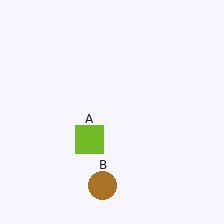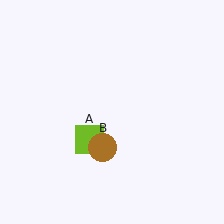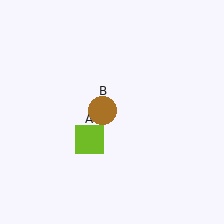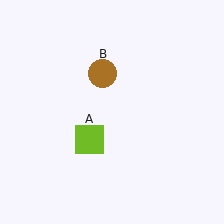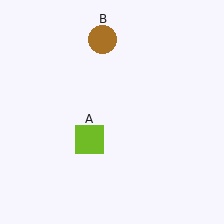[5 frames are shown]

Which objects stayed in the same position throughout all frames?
Lime square (object A) remained stationary.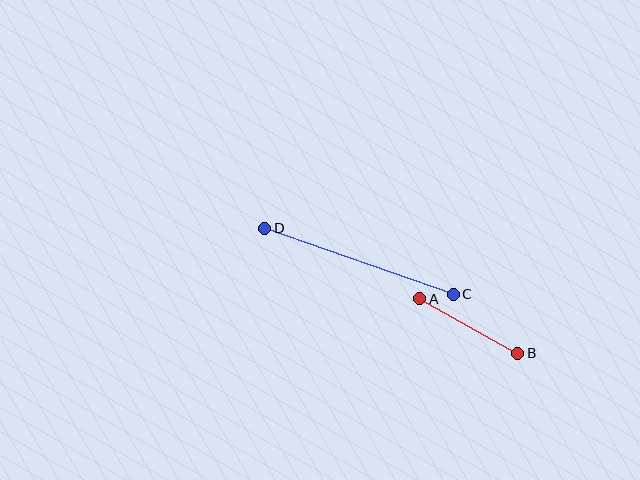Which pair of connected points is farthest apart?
Points C and D are farthest apart.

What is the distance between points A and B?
The distance is approximately 112 pixels.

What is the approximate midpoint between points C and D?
The midpoint is at approximately (359, 261) pixels.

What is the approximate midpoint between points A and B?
The midpoint is at approximately (469, 326) pixels.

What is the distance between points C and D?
The distance is approximately 199 pixels.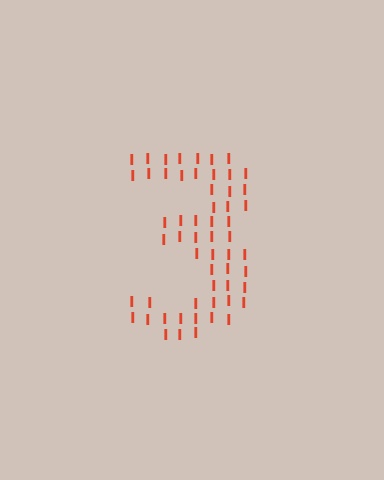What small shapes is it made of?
It is made of small letter I's.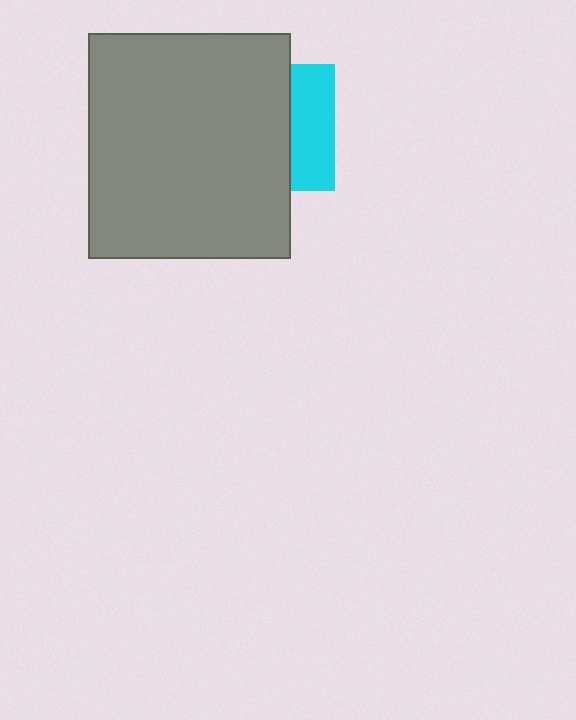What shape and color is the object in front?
The object in front is a gray rectangle.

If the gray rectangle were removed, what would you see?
You would see the complete cyan square.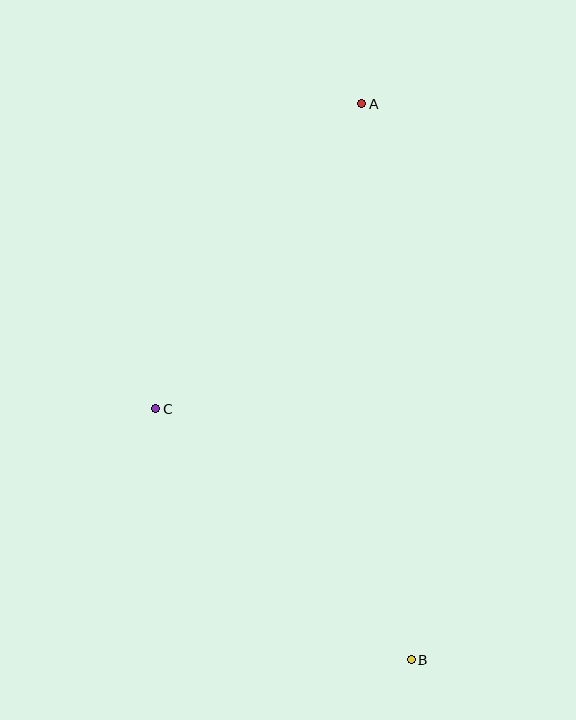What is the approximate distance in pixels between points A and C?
The distance between A and C is approximately 368 pixels.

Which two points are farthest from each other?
Points A and B are farthest from each other.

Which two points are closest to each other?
Points B and C are closest to each other.